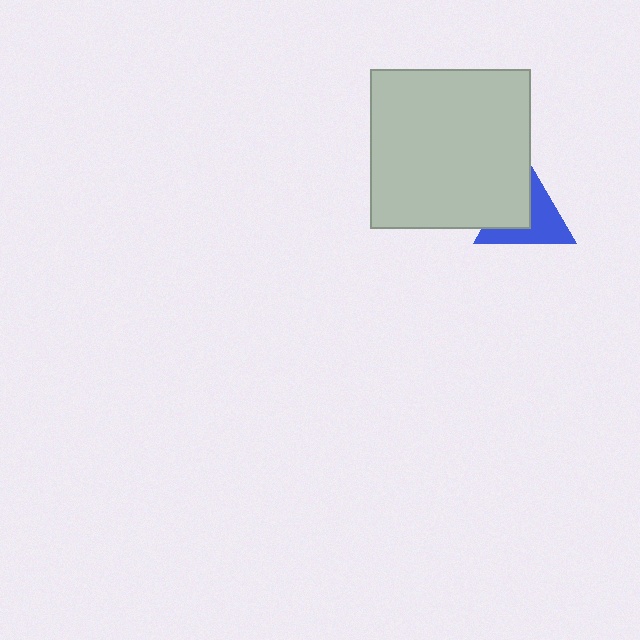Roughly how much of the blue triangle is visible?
About half of it is visible (roughly 54%).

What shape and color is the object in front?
The object in front is a light gray square.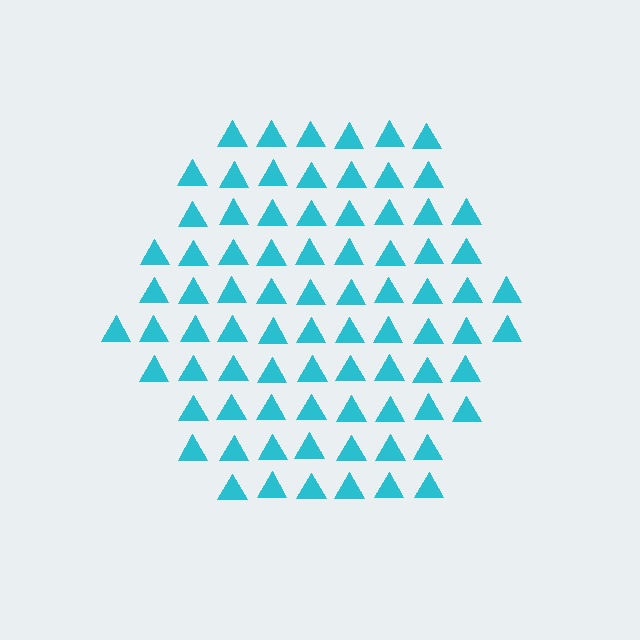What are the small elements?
The small elements are triangles.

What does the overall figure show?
The overall figure shows a hexagon.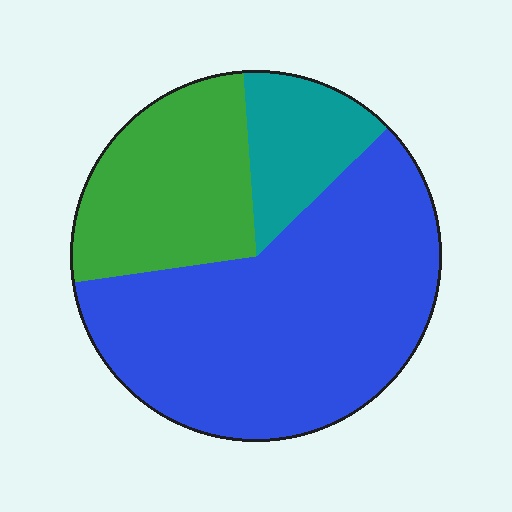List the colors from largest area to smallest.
From largest to smallest: blue, green, teal.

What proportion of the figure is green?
Green takes up between a sixth and a third of the figure.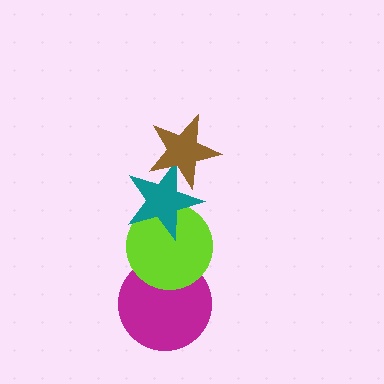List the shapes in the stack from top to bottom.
From top to bottom: the brown star, the teal star, the lime circle, the magenta circle.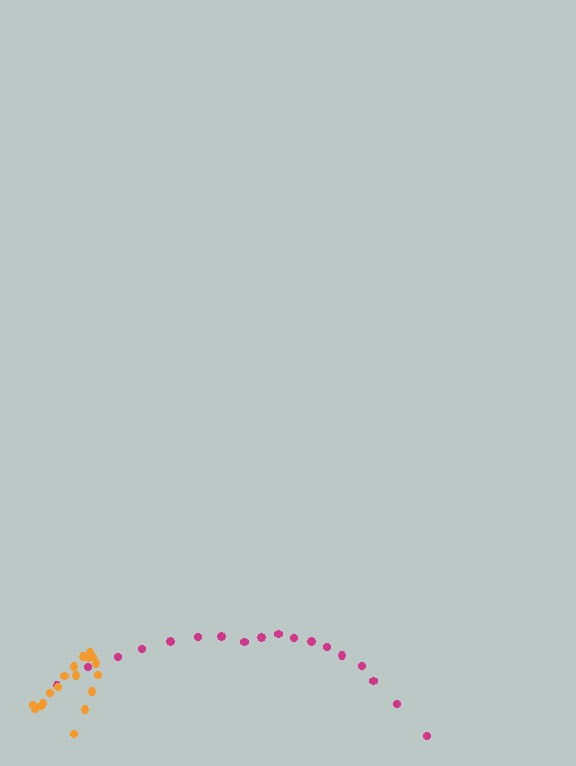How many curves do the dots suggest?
There are 2 distinct paths.